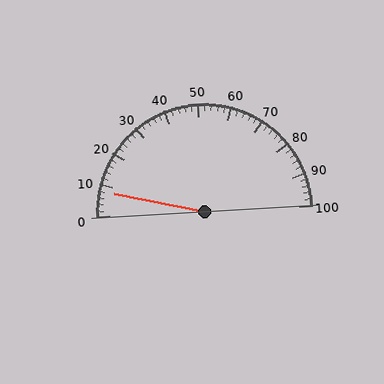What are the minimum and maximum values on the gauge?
The gauge ranges from 0 to 100.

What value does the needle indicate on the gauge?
The needle indicates approximately 8.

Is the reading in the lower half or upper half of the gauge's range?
The reading is in the lower half of the range (0 to 100).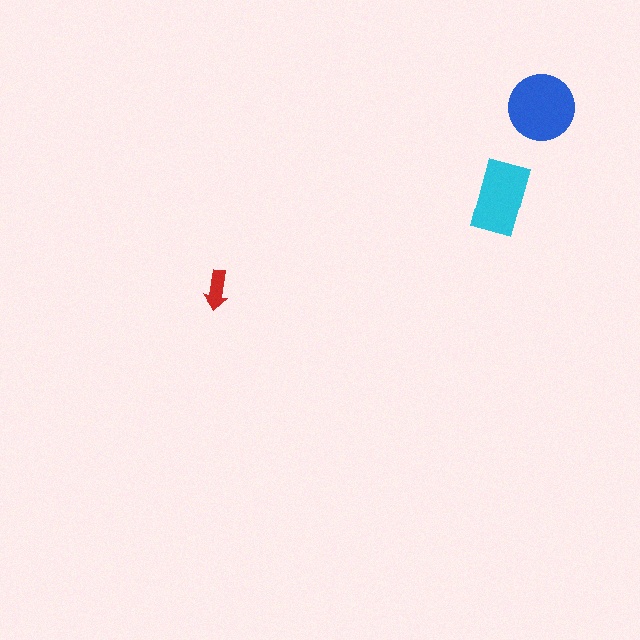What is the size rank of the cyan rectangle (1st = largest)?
2nd.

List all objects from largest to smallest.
The blue circle, the cyan rectangle, the red arrow.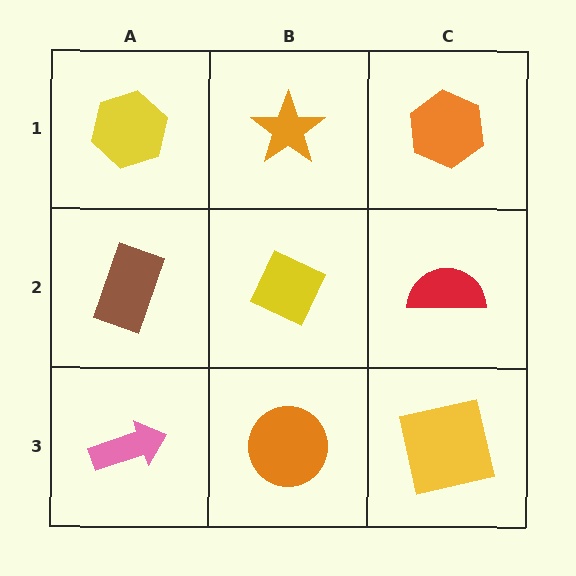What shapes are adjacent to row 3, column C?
A red semicircle (row 2, column C), an orange circle (row 3, column B).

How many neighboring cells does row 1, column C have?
2.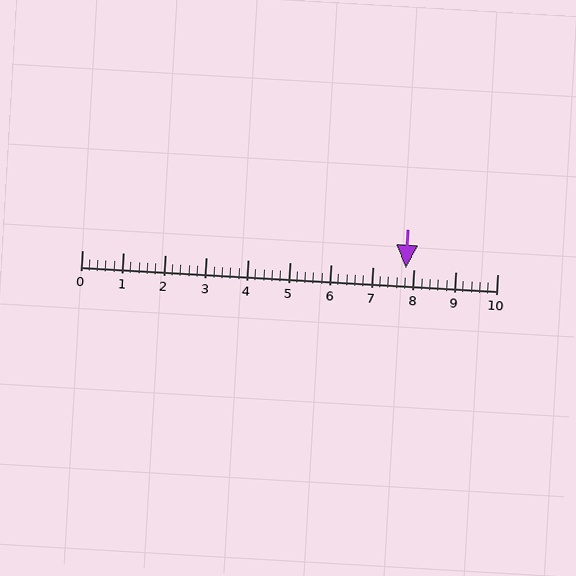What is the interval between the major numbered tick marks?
The major tick marks are spaced 1 units apart.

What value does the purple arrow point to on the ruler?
The purple arrow points to approximately 7.8.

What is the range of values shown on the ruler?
The ruler shows values from 0 to 10.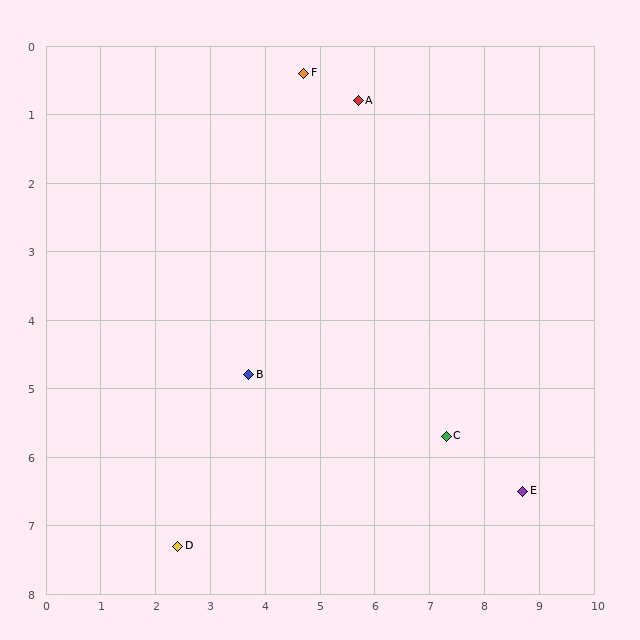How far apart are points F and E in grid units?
Points F and E are about 7.3 grid units apart.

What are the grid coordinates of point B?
Point B is at approximately (3.7, 4.8).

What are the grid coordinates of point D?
Point D is at approximately (2.4, 7.3).